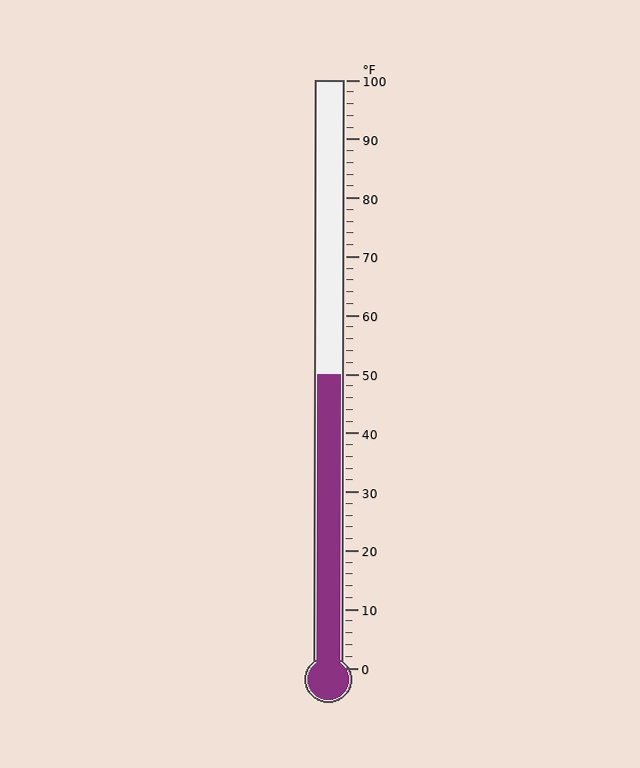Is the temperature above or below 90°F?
The temperature is below 90°F.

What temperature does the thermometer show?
The thermometer shows approximately 50°F.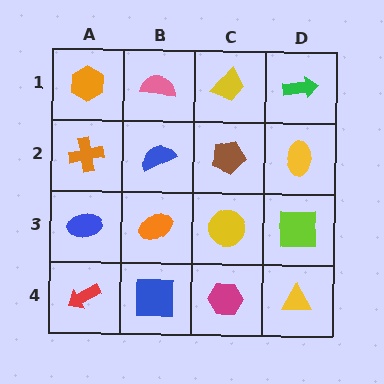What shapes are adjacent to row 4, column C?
A yellow circle (row 3, column C), a blue square (row 4, column B), a yellow triangle (row 4, column D).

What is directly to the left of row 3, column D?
A yellow circle.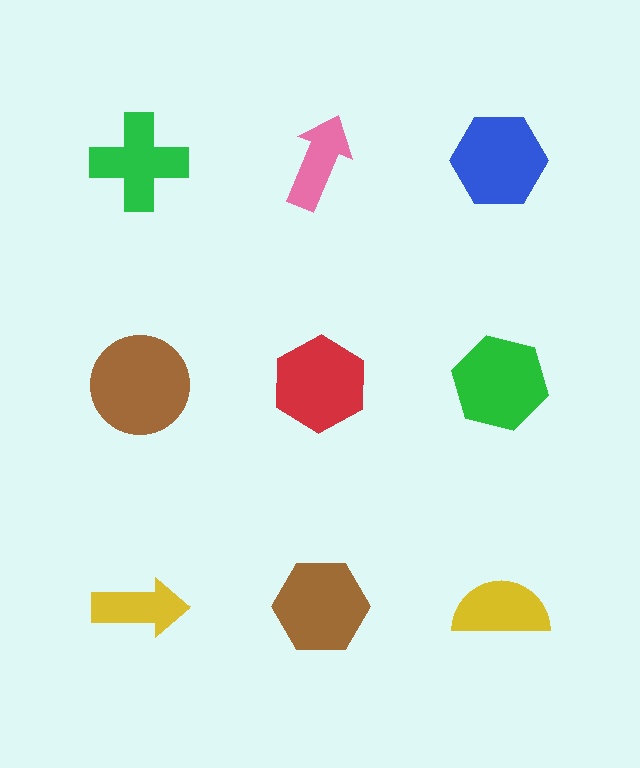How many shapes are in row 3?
3 shapes.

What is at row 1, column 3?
A blue hexagon.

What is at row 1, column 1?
A green cross.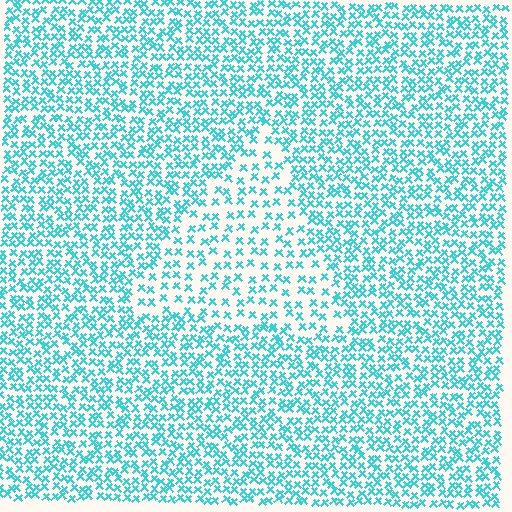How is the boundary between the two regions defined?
The boundary is defined by a change in element density (approximately 1.9x ratio). All elements are the same color, size, and shape.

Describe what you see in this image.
The image contains small cyan elements arranged at two different densities. A triangle-shaped region is visible where the elements are less densely packed than the surrounding area.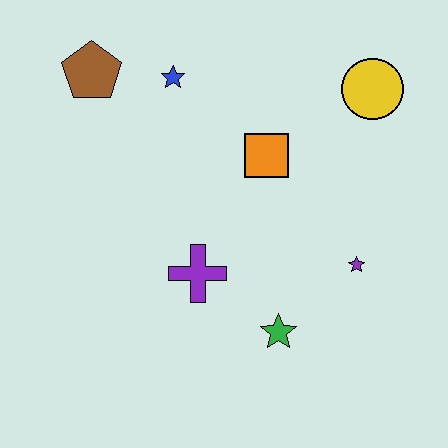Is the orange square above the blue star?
No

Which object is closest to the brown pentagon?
The blue star is closest to the brown pentagon.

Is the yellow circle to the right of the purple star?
Yes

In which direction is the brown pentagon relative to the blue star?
The brown pentagon is to the left of the blue star.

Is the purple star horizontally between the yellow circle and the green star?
Yes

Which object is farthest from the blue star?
The green star is farthest from the blue star.